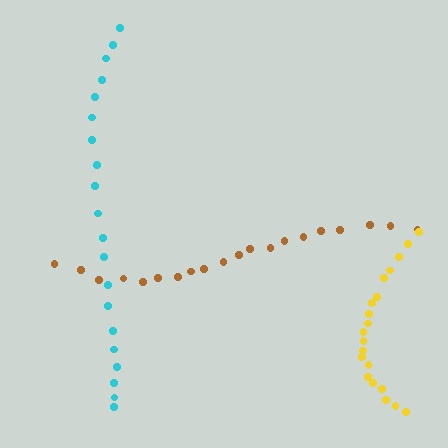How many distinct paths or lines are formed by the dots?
There are 3 distinct paths.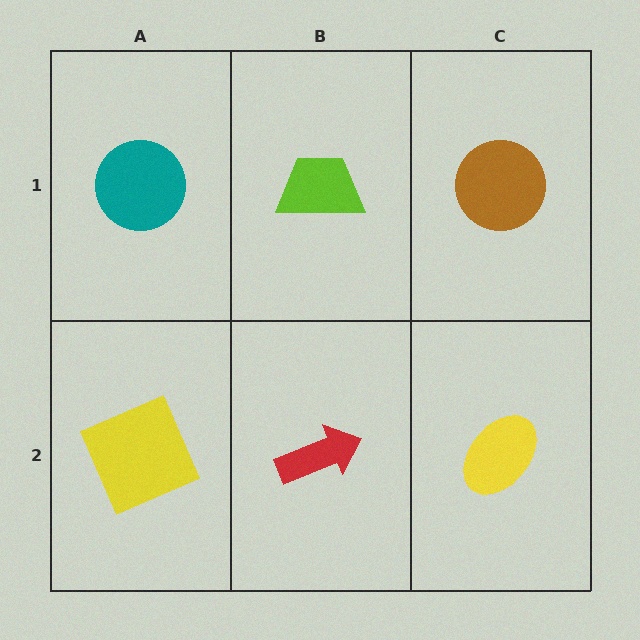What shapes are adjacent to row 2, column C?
A brown circle (row 1, column C), a red arrow (row 2, column B).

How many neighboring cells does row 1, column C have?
2.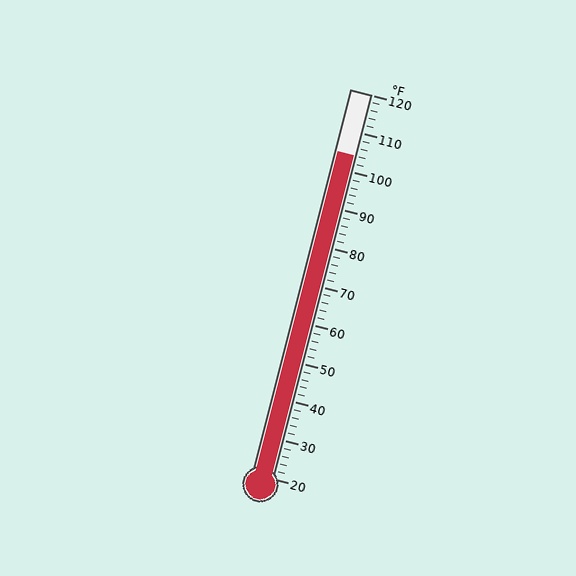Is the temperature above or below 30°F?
The temperature is above 30°F.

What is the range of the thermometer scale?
The thermometer scale ranges from 20°F to 120°F.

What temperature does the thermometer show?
The thermometer shows approximately 104°F.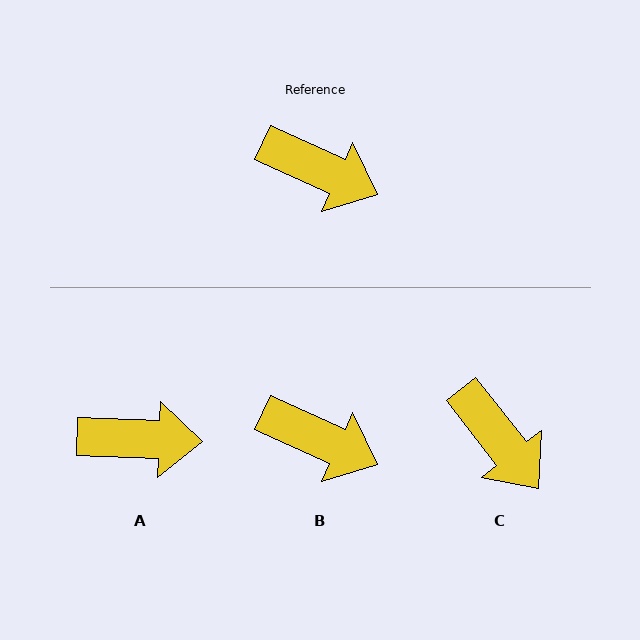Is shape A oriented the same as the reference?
No, it is off by about 22 degrees.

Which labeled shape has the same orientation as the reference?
B.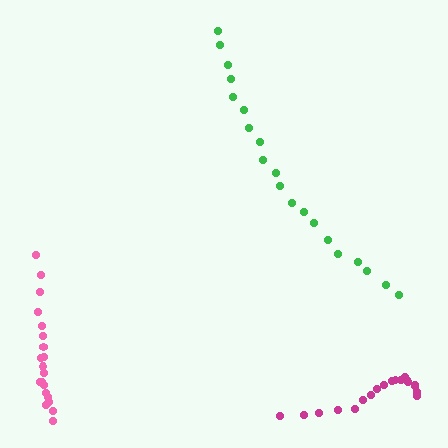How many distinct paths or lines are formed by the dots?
There are 3 distinct paths.